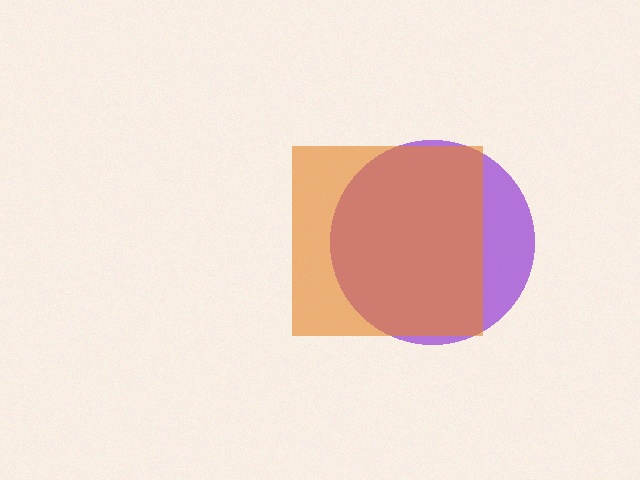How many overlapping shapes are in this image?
There are 2 overlapping shapes in the image.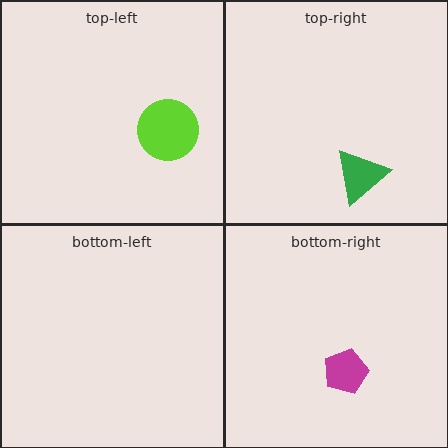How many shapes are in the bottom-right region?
1.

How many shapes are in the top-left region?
1.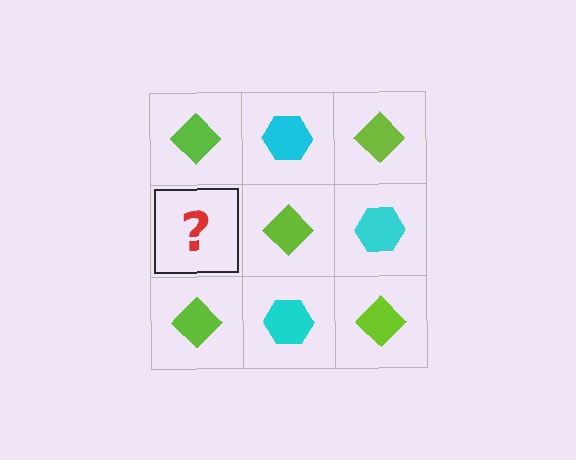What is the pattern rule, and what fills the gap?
The rule is that it alternates lime diamond and cyan hexagon in a checkerboard pattern. The gap should be filled with a cyan hexagon.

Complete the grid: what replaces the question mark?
The question mark should be replaced with a cyan hexagon.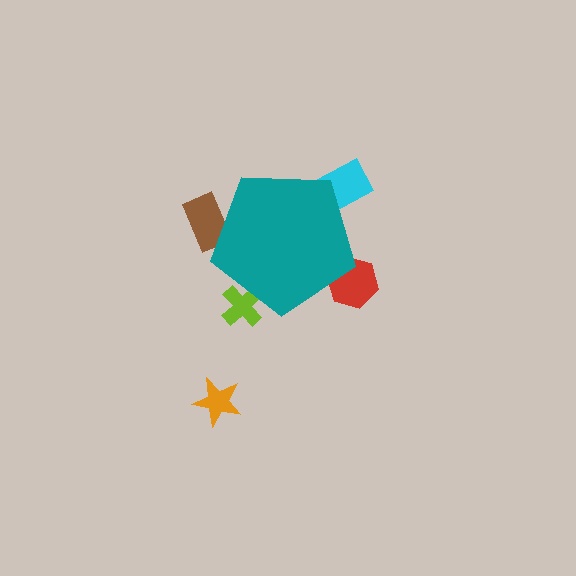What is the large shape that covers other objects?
A teal pentagon.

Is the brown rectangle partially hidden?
Yes, the brown rectangle is partially hidden behind the teal pentagon.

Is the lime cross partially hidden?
Yes, the lime cross is partially hidden behind the teal pentagon.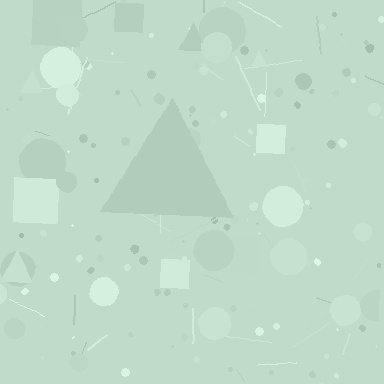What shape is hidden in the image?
A triangle is hidden in the image.